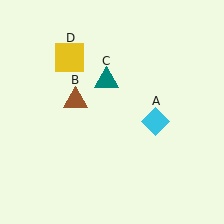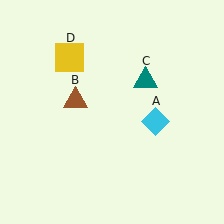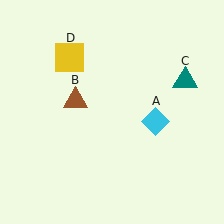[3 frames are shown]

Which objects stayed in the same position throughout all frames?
Cyan diamond (object A) and brown triangle (object B) and yellow square (object D) remained stationary.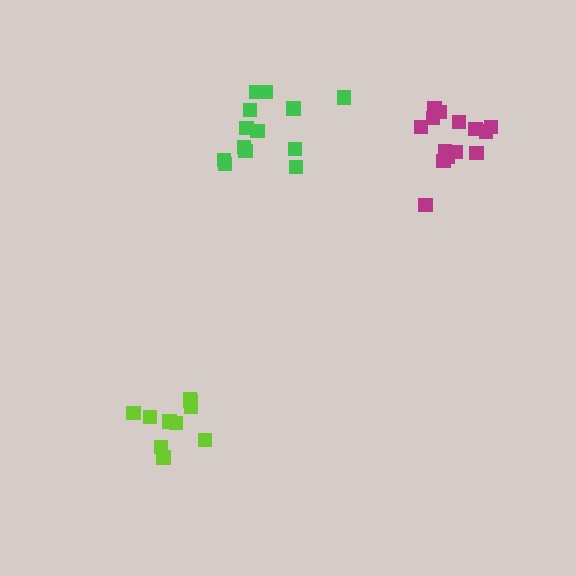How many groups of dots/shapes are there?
There are 3 groups.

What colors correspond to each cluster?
The clusters are colored: magenta, green, lime.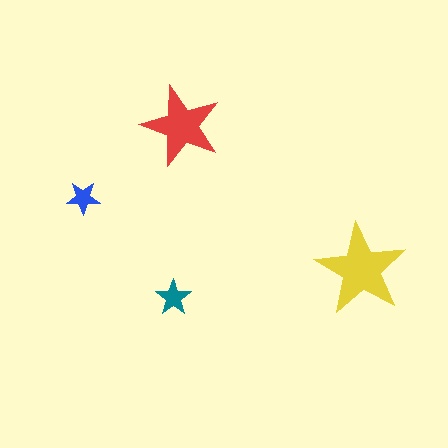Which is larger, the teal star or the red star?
The red one.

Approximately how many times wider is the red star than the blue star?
About 2.5 times wider.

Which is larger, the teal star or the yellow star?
The yellow one.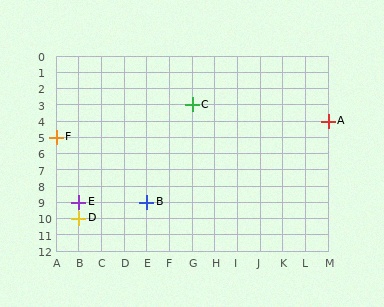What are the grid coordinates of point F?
Point F is at grid coordinates (A, 5).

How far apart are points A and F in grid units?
Points A and F are 12 columns and 1 row apart (about 12.0 grid units diagonally).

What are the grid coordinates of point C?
Point C is at grid coordinates (G, 3).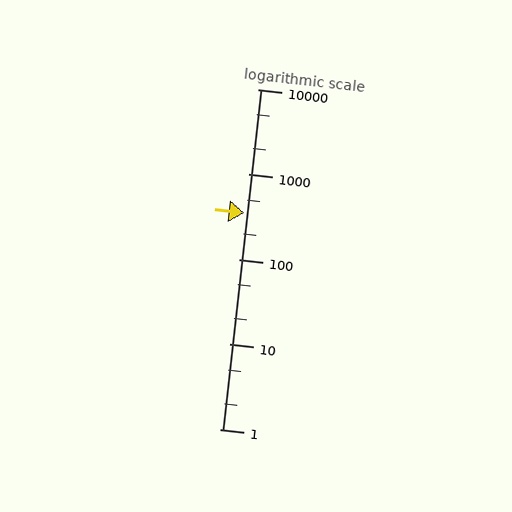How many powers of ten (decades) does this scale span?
The scale spans 4 decades, from 1 to 10000.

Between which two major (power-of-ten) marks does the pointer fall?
The pointer is between 100 and 1000.